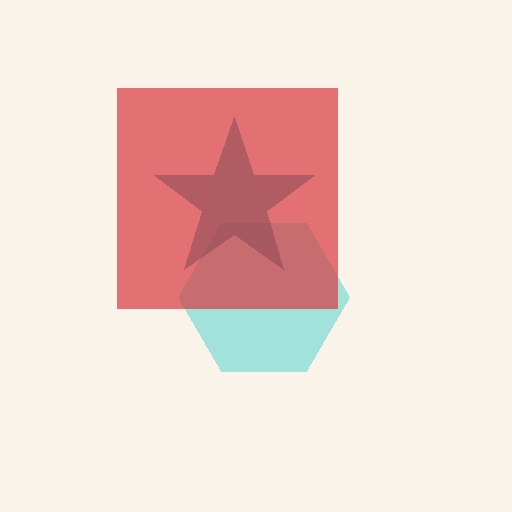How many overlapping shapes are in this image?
There are 3 overlapping shapes in the image.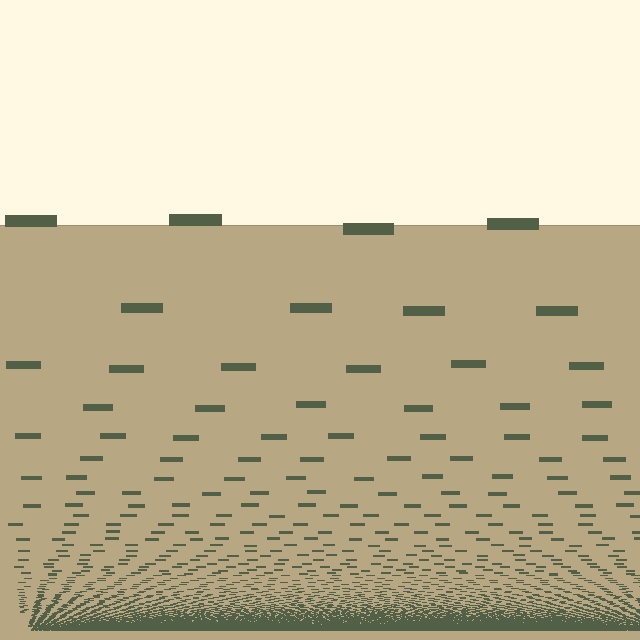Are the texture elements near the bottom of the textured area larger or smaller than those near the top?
Smaller. The gradient is inverted — elements near the bottom are smaller and denser.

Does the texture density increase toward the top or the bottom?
Density increases toward the bottom.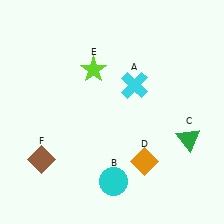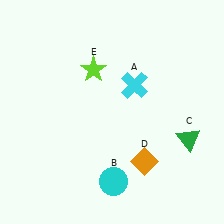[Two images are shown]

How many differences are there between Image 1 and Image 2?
There is 1 difference between the two images.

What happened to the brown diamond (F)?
The brown diamond (F) was removed in Image 2. It was in the bottom-left area of Image 1.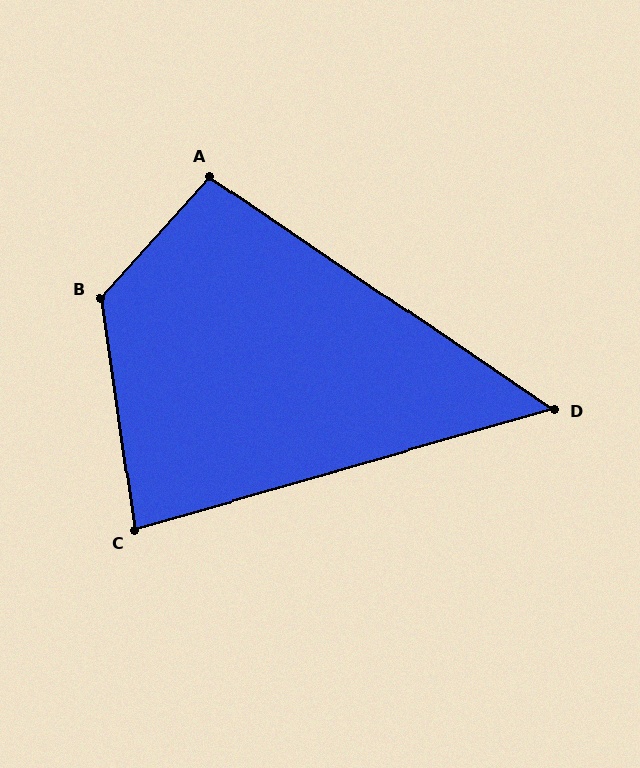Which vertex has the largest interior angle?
B, at approximately 130 degrees.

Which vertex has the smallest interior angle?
D, at approximately 50 degrees.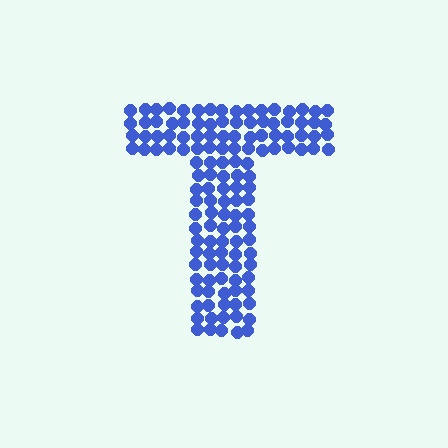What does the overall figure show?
The overall figure shows the letter T.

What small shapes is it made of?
It is made of small circles.